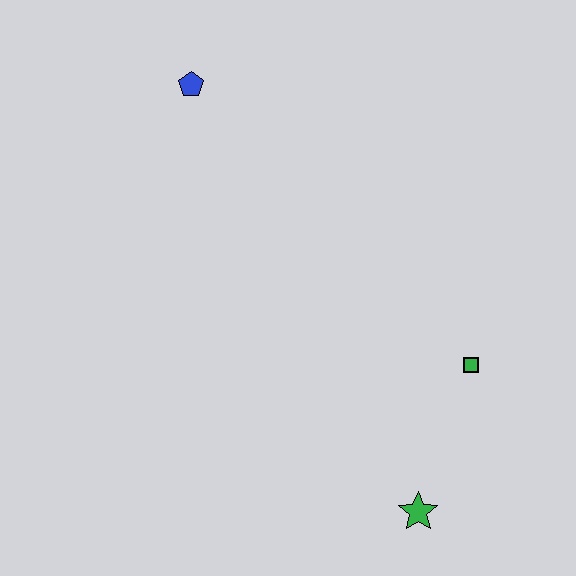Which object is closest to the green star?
The green square is closest to the green star.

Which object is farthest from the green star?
The blue pentagon is farthest from the green star.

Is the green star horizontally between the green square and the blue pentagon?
Yes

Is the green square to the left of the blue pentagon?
No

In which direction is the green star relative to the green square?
The green star is below the green square.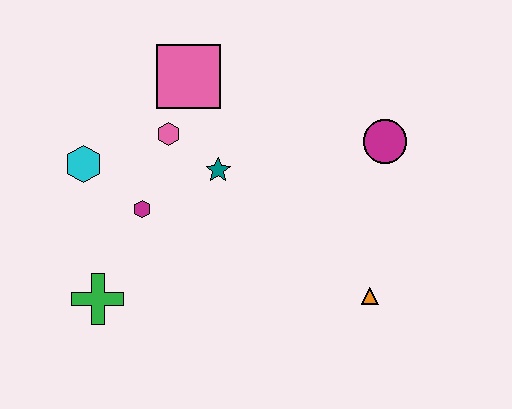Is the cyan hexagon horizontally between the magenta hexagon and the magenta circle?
No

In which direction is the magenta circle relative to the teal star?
The magenta circle is to the right of the teal star.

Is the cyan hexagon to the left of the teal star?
Yes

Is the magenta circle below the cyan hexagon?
No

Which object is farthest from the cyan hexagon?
The orange triangle is farthest from the cyan hexagon.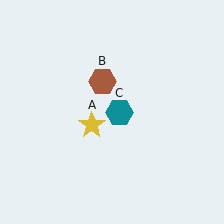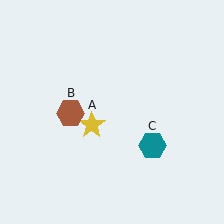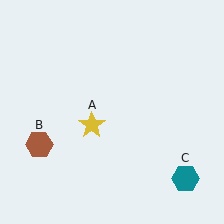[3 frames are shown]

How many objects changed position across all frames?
2 objects changed position: brown hexagon (object B), teal hexagon (object C).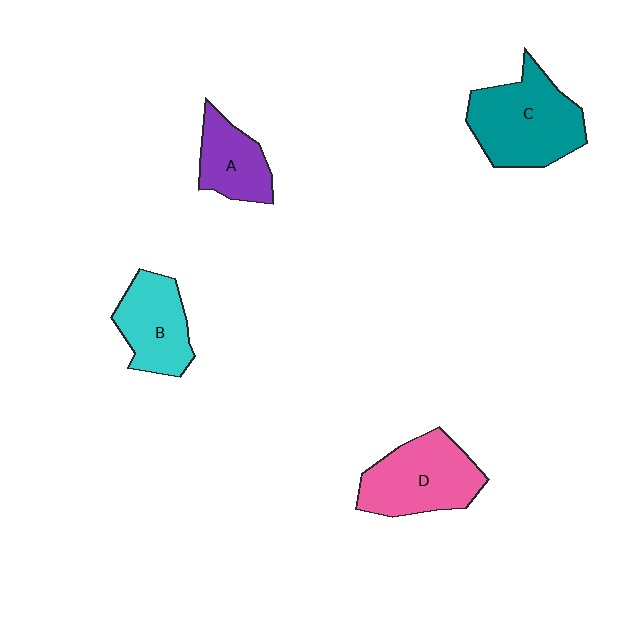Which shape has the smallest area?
Shape A (purple).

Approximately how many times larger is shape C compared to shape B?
Approximately 1.4 times.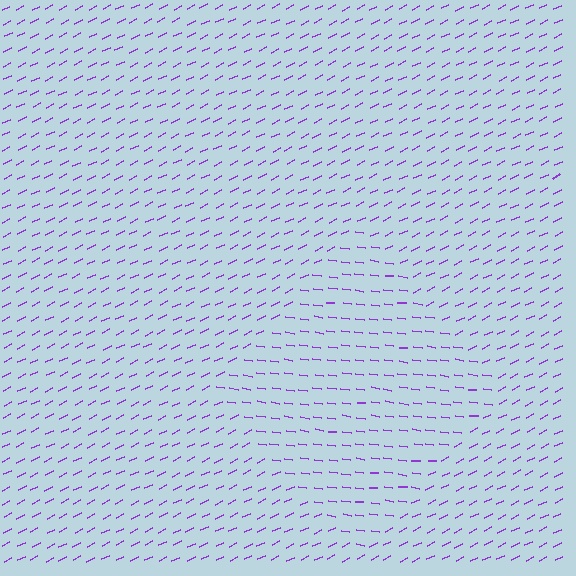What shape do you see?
I see a diamond.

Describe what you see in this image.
The image is filled with small purple line segments. A diamond region in the image has lines oriented differently from the surrounding lines, creating a visible texture boundary.